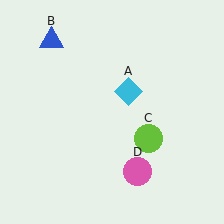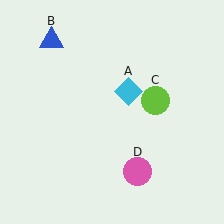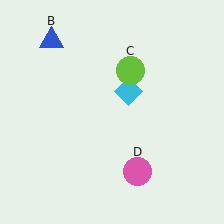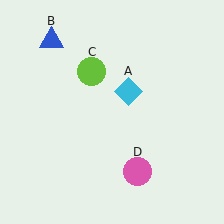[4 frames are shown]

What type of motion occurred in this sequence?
The lime circle (object C) rotated counterclockwise around the center of the scene.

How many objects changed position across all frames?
1 object changed position: lime circle (object C).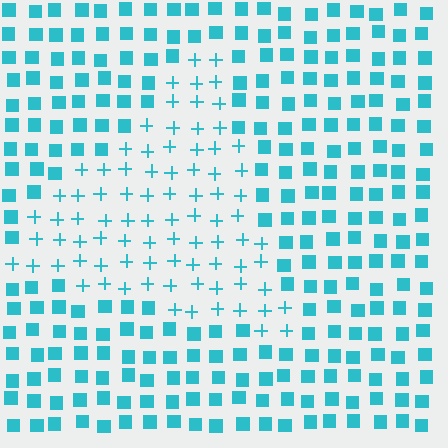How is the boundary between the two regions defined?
The boundary is defined by a change in element shape: plus signs inside vs. squares outside. All elements share the same color and spacing.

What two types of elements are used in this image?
The image uses plus signs inside the triangle region and squares outside it.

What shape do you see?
I see a triangle.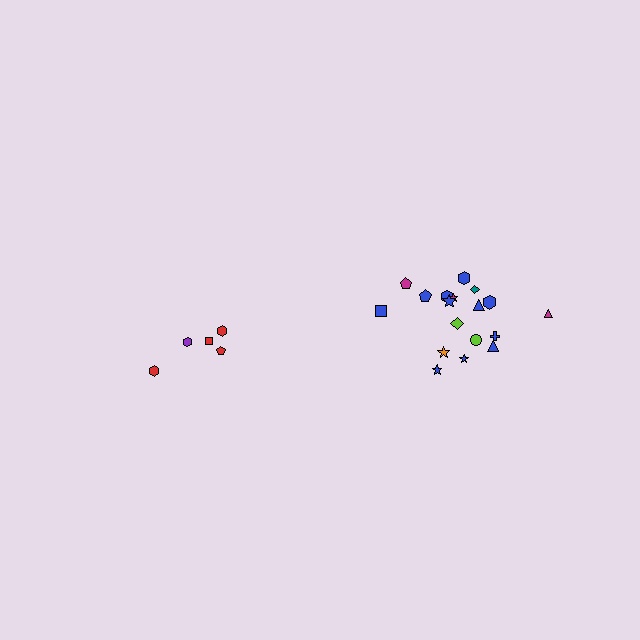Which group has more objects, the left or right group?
The right group.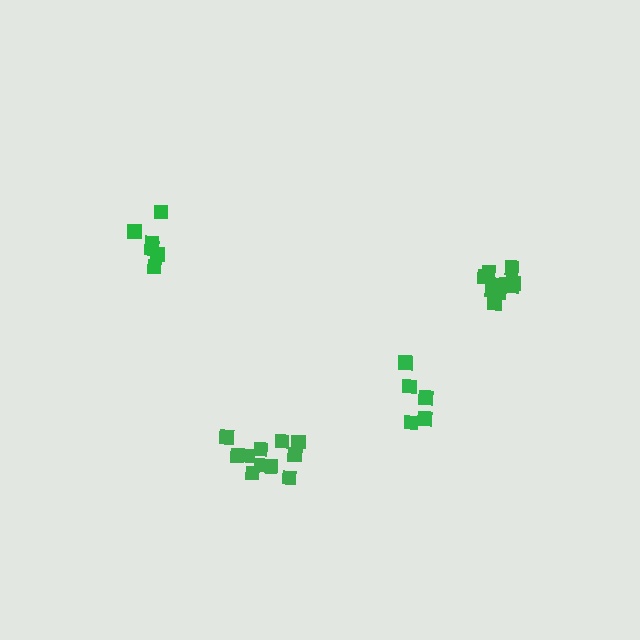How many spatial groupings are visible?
There are 4 spatial groupings.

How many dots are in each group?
Group 1: 6 dots, Group 2: 5 dots, Group 3: 10 dots, Group 4: 11 dots (32 total).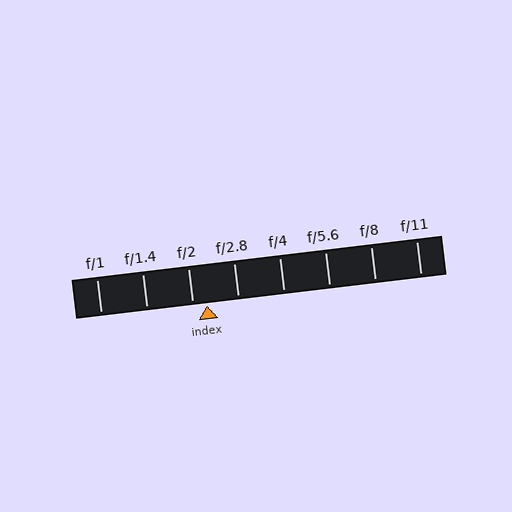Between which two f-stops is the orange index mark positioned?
The index mark is between f/2 and f/2.8.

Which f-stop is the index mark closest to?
The index mark is closest to f/2.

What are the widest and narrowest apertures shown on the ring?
The widest aperture shown is f/1 and the narrowest is f/11.